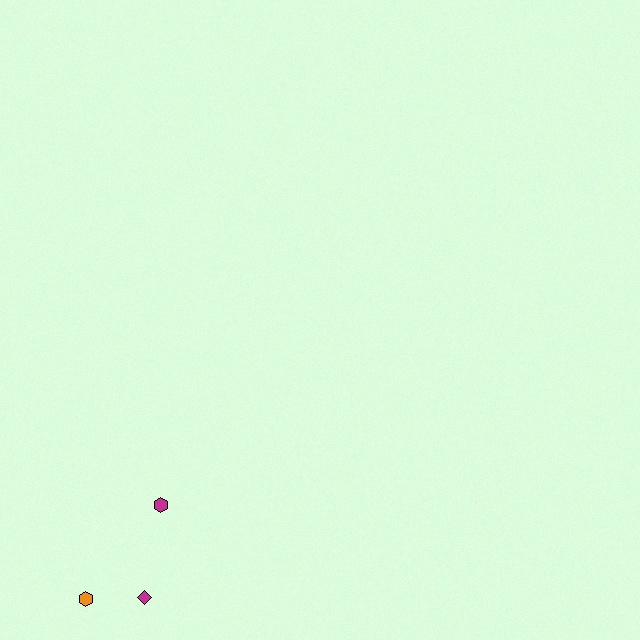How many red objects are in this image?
There are no red objects.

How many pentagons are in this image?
There are no pentagons.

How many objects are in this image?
There are 3 objects.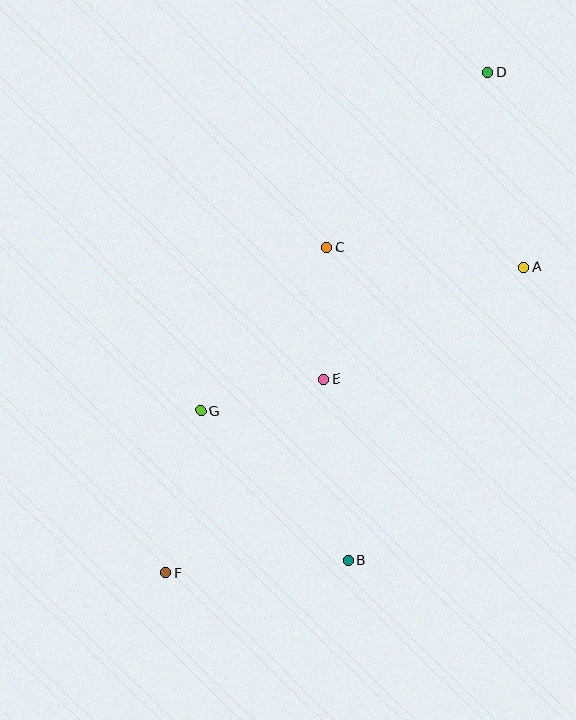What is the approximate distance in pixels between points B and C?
The distance between B and C is approximately 314 pixels.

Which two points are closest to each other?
Points E and G are closest to each other.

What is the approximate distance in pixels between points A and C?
The distance between A and C is approximately 198 pixels.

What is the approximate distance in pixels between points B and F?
The distance between B and F is approximately 183 pixels.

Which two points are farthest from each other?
Points D and F are farthest from each other.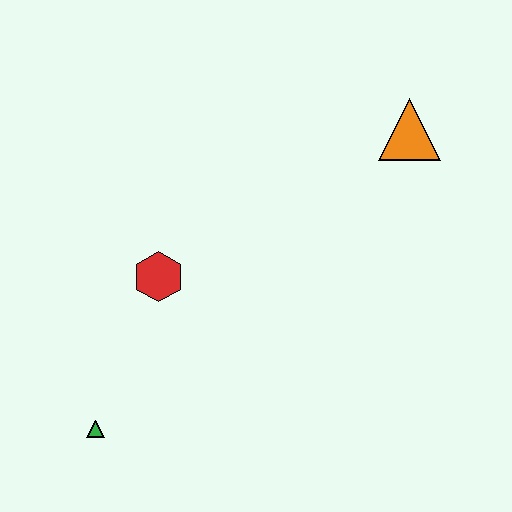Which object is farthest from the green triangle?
The orange triangle is farthest from the green triangle.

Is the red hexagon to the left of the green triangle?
No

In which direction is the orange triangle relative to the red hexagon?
The orange triangle is to the right of the red hexagon.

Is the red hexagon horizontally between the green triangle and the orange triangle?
Yes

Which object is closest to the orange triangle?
The red hexagon is closest to the orange triangle.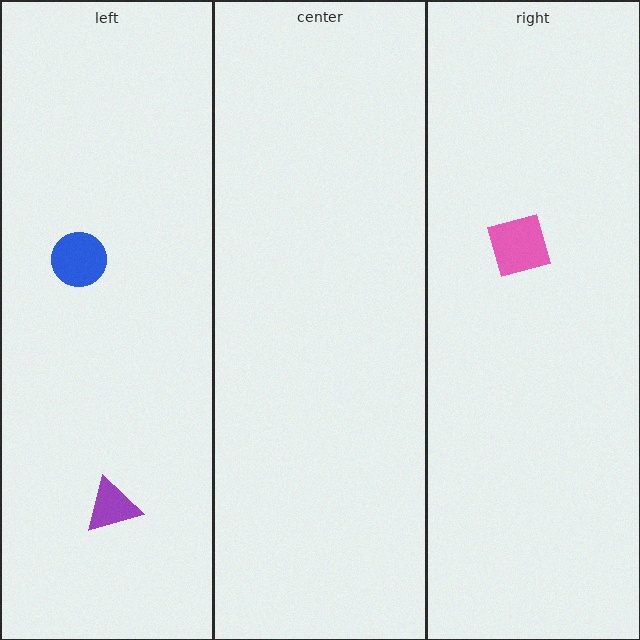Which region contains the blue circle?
The left region.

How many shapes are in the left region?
2.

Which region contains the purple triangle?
The left region.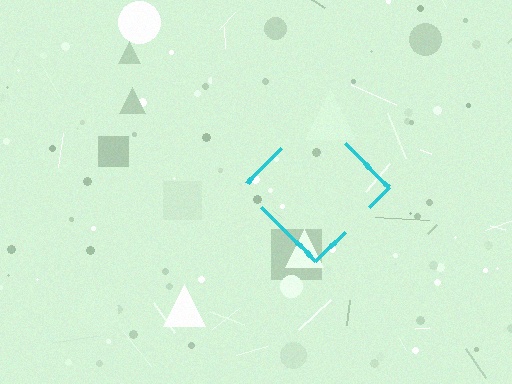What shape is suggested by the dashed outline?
The dashed outline suggests a diamond.